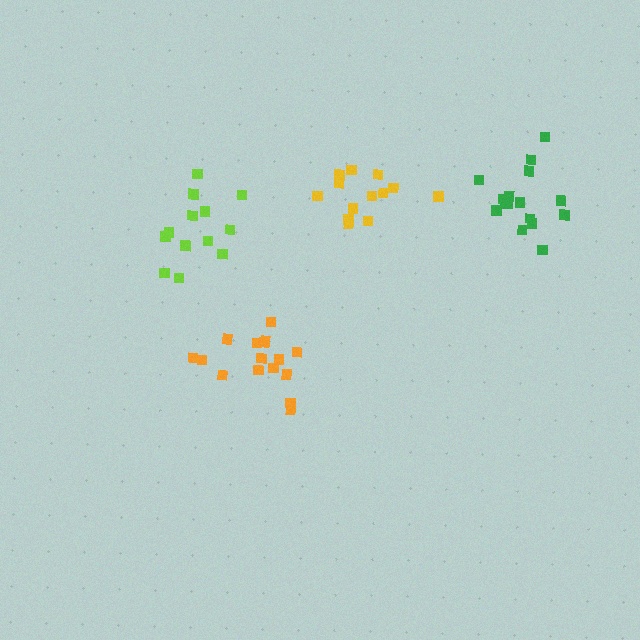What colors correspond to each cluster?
The clusters are colored: orange, lime, yellow, green.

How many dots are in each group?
Group 1: 16 dots, Group 2: 13 dots, Group 3: 13 dots, Group 4: 16 dots (58 total).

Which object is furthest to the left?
The lime cluster is leftmost.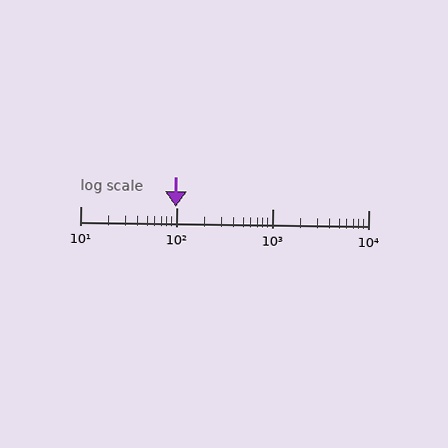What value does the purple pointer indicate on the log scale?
The pointer indicates approximately 98.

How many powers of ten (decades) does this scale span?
The scale spans 3 decades, from 10 to 10000.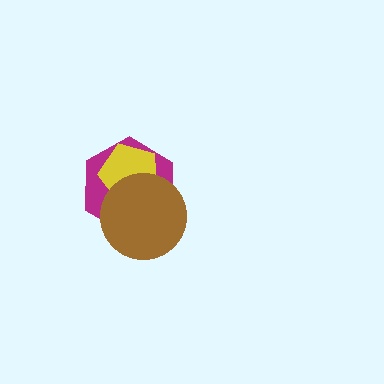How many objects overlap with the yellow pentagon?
2 objects overlap with the yellow pentagon.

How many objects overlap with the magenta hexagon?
2 objects overlap with the magenta hexagon.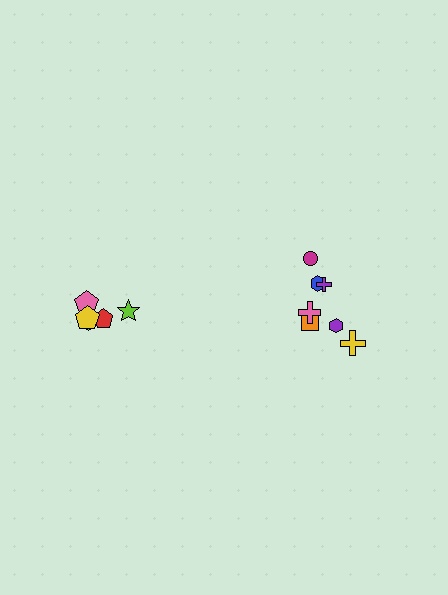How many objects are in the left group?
There are 5 objects.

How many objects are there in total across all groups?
There are 12 objects.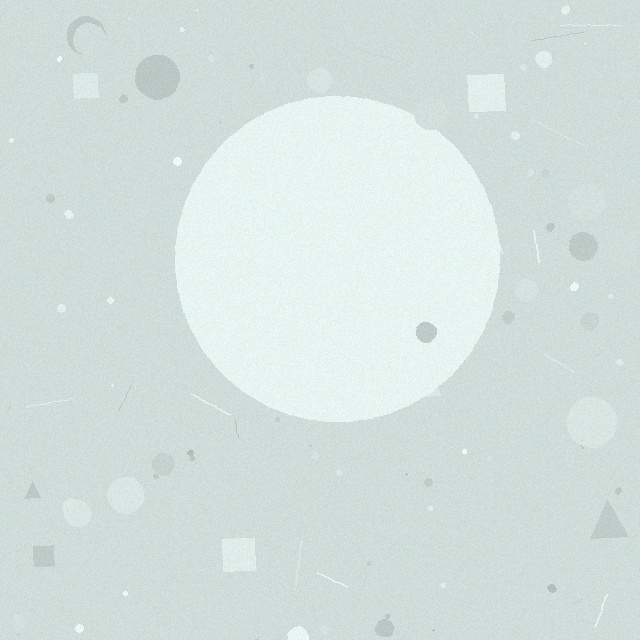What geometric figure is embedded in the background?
A circle is embedded in the background.